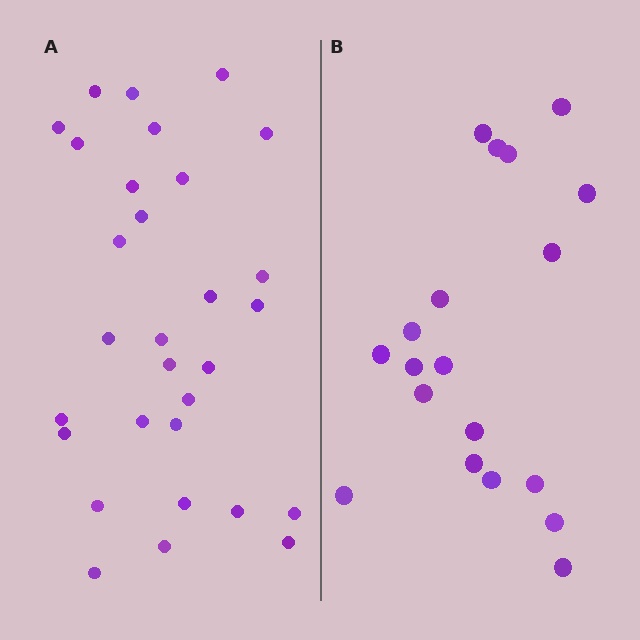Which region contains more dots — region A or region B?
Region A (the left region) has more dots.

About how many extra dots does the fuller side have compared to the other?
Region A has roughly 12 or so more dots than region B.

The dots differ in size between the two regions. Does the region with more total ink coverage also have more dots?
No. Region B has more total ink coverage because its dots are larger, but region A actually contains more individual dots. Total area can be misleading — the number of items is what matters here.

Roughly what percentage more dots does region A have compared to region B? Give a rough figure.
About 60% more.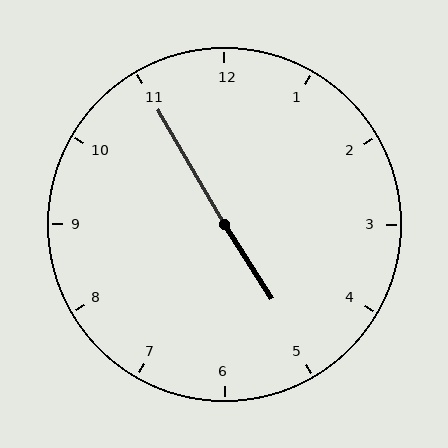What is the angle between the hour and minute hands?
Approximately 178 degrees.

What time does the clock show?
4:55.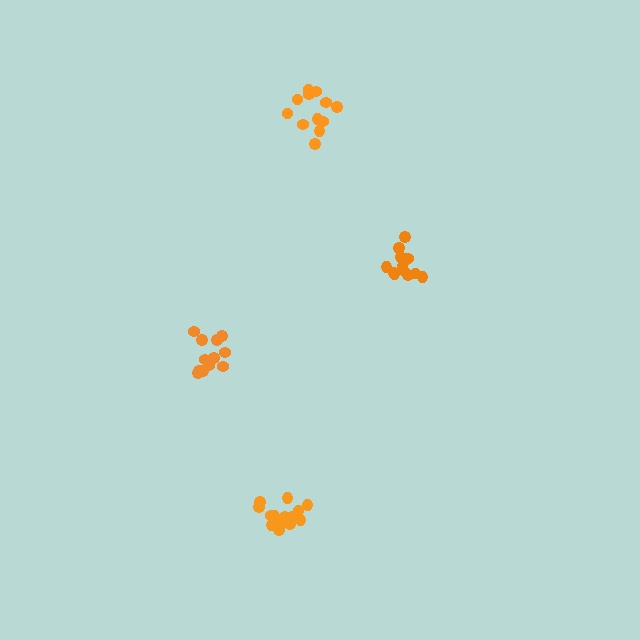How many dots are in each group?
Group 1: 14 dots, Group 2: 12 dots, Group 3: 12 dots, Group 4: 15 dots (53 total).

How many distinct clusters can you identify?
There are 4 distinct clusters.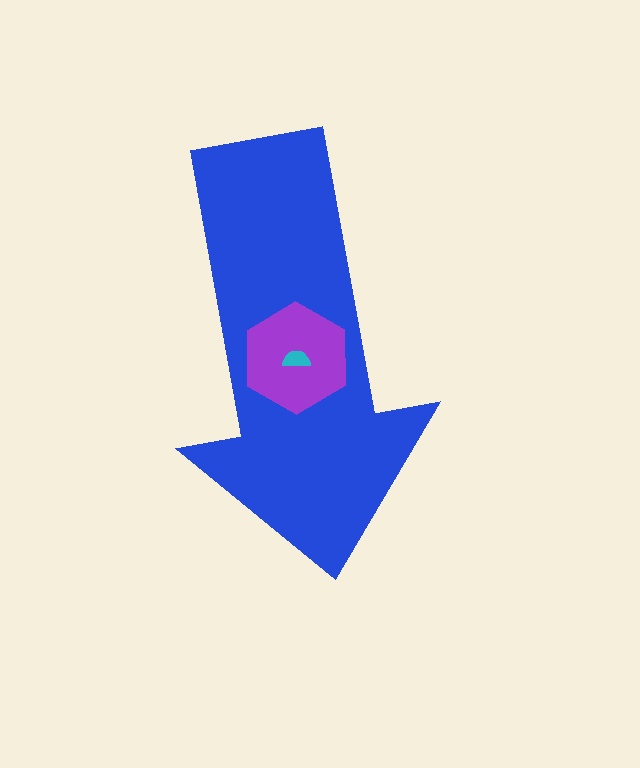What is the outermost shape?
The blue arrow.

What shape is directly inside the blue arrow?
The purple hexagon.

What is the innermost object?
The cyan semicircle.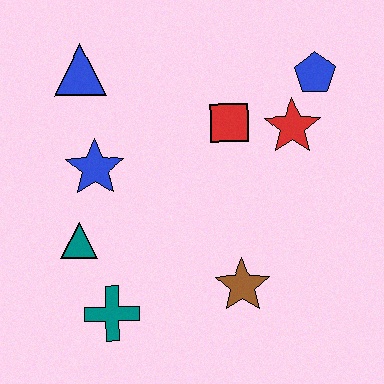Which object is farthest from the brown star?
The blue triangle is farthest from the brown star.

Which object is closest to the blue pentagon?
The red star is closest to the blue pentagon.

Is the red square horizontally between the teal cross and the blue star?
No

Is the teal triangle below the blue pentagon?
Yes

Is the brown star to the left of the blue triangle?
No